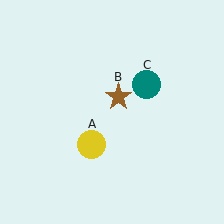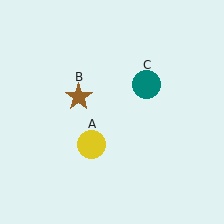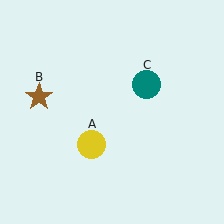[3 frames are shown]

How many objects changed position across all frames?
1 object changed position: brown star (object B).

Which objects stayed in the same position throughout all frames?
Yellow circle (object A) and teal circle (object C) remained stationary.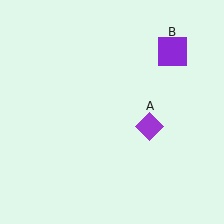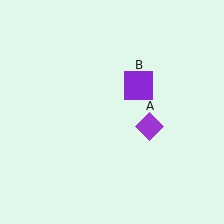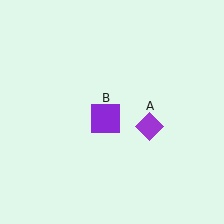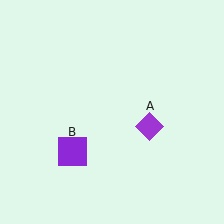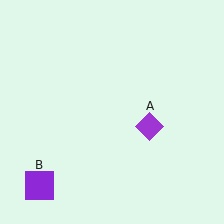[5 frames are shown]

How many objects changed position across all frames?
1 object changed position: purple square (object B).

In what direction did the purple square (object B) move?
The purple square (object B) moved down and to the left.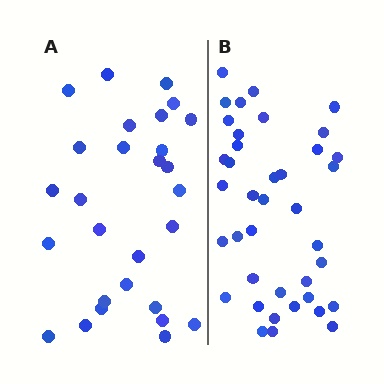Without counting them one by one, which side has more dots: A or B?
Region B (the right region) has more dots.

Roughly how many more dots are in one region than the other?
Region B has roughly 12 or so more dots than region A.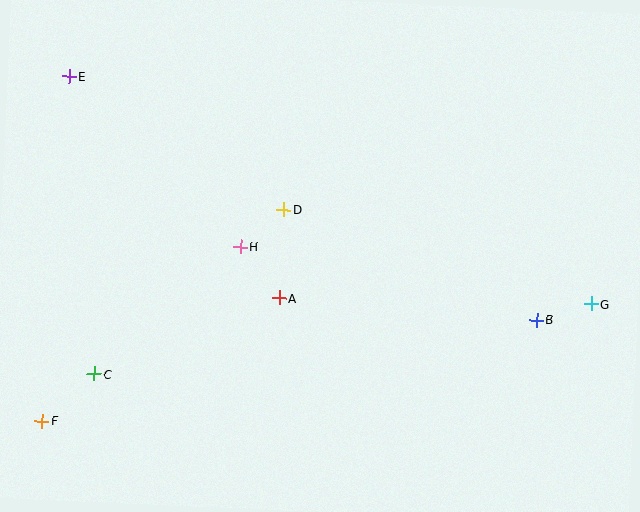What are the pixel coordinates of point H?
Point H is at (240, 246).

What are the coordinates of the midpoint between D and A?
The midpoint between D and A is at (282, 254).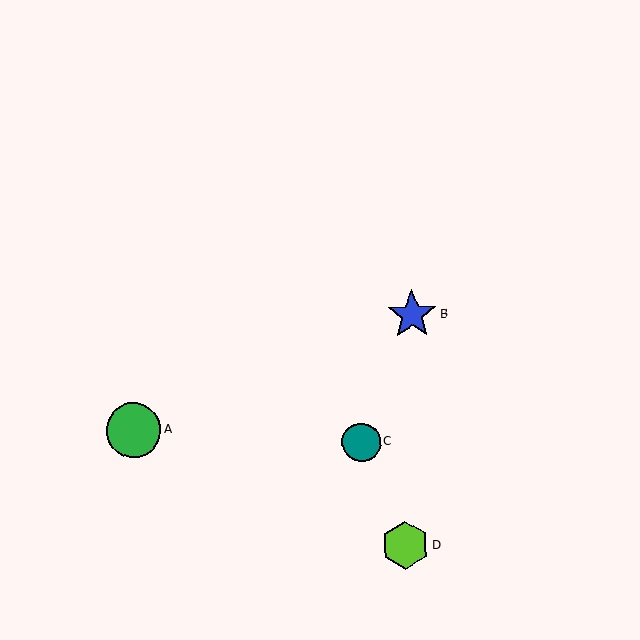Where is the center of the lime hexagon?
The center of the lime hexagon is at (405, 545).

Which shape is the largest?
The green circle (labeled A) is the largest.